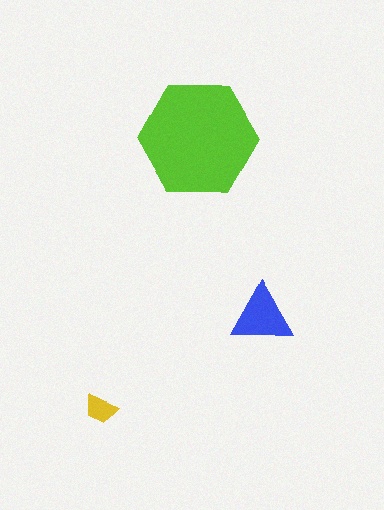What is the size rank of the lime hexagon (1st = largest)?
1st.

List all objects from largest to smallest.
The lime hexagon, the blue triangle, the yellow trapezoid.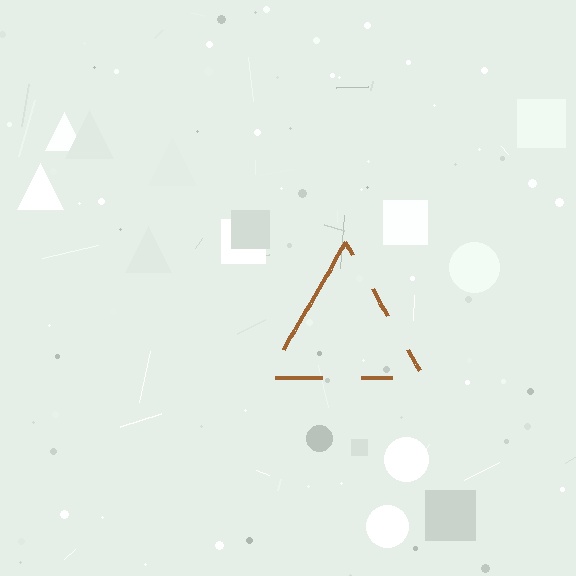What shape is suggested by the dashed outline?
The dashed outline suggests a triangle.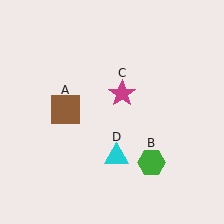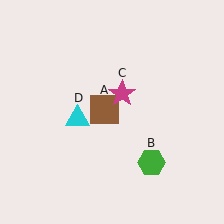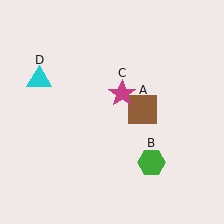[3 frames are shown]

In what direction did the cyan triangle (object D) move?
The cyan triangle (object D) moved up and to the left.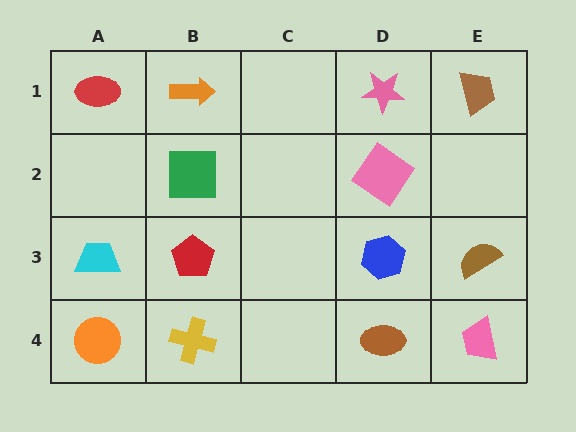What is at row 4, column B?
A yellow cross.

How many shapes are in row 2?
2 shapes.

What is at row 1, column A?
A red ellipse.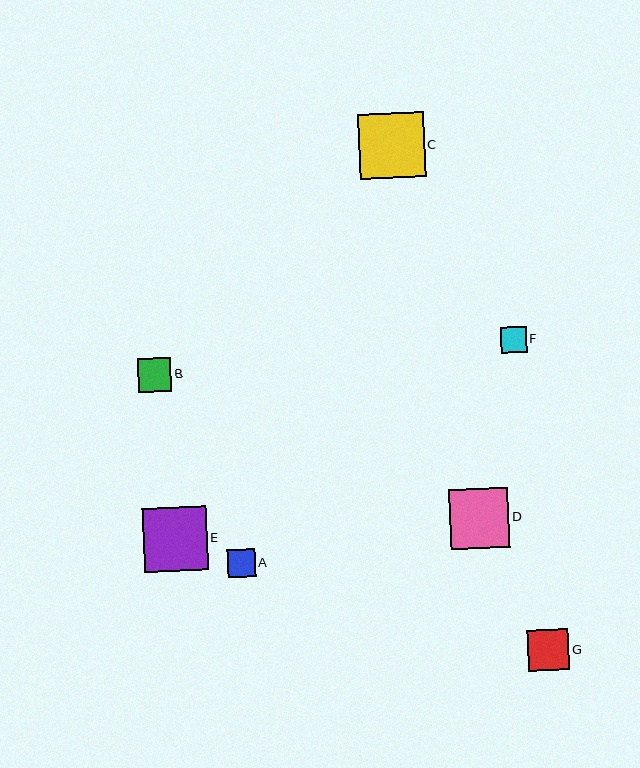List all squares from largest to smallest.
From largest to smallest: C, E, D, G, B, A, F.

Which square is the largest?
Square C is the largest with a size of approximately 65 pixels.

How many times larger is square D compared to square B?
Square D is approximately 1.8 times the size of square B.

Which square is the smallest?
Square F is the smallest with a size of approximately 26 pixels.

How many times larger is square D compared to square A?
Square D is approximately 2.1 times the size of square A.